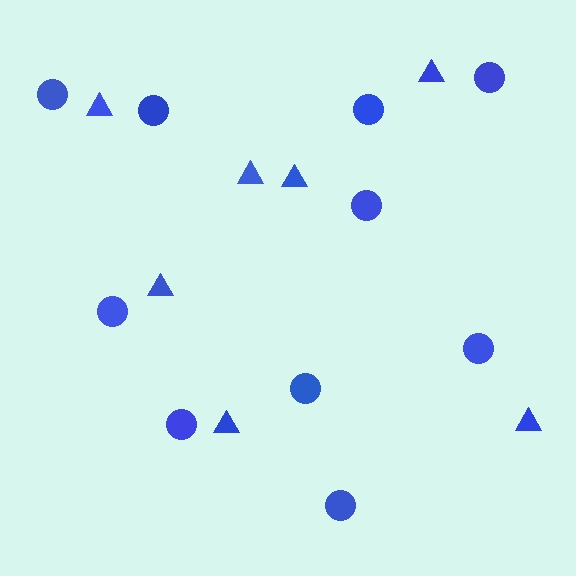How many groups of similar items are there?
There are 2 groups: one group of triangles (7) and one group of circles (10).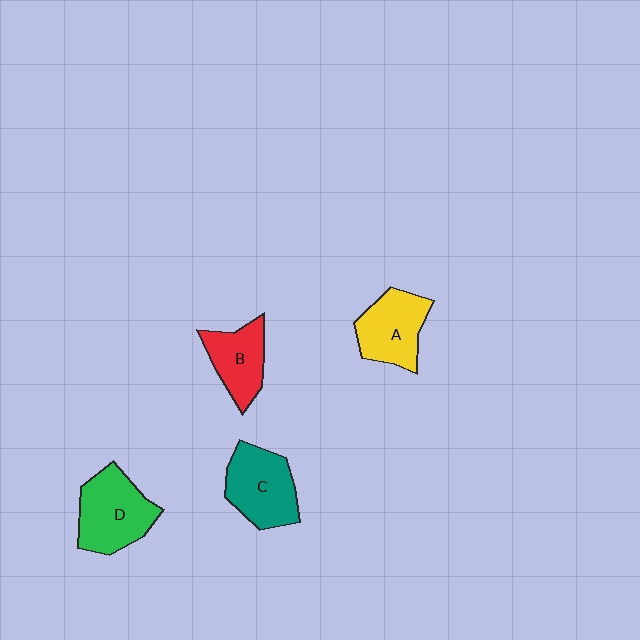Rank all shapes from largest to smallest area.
From largest to smallest: D (green), C (teal), A (yellow), B (red).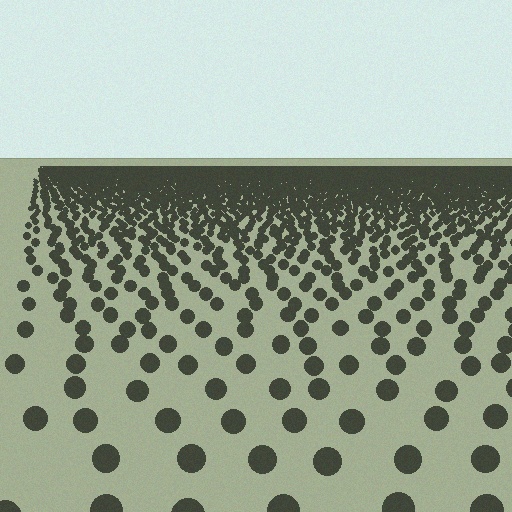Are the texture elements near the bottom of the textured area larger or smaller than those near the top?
Larger. Near the bottom, elements are closer to the viewer and appear at a bigger on-screen size.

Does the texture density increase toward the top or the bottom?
Density increases toward the top.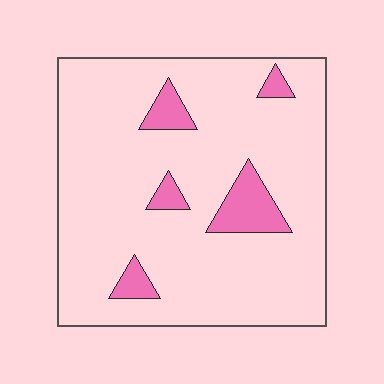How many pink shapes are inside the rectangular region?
5.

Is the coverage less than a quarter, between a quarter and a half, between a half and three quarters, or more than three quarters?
Less than a quarter.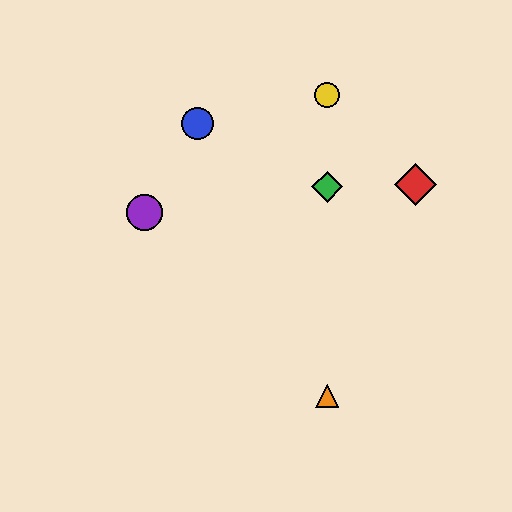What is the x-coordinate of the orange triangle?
The orange triangle is at x≈327.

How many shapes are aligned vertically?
3 shapes (the green diamond, the yellow circle, the orange triangle) are aligned vertically.